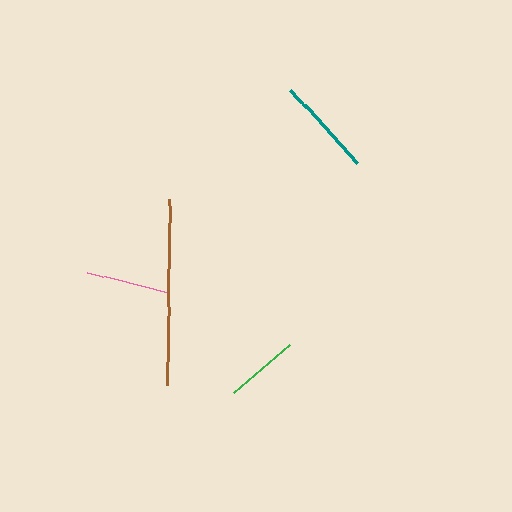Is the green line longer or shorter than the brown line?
The brown line is longer than the green line.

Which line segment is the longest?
The brown line is the longest at approximately 187 pixels.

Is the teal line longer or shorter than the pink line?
The teal line is longer than the pink line.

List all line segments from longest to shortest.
From longest to shortest: brown, teal, pink, green.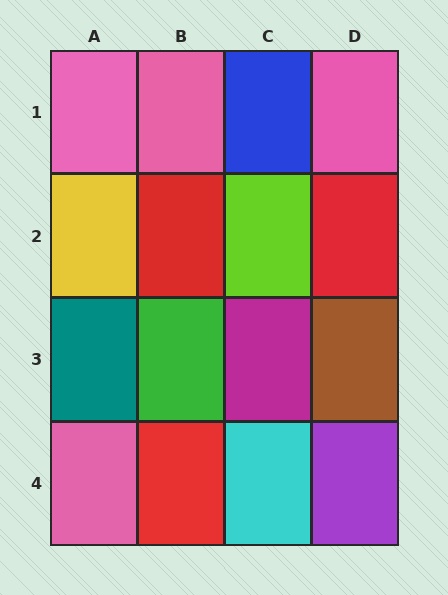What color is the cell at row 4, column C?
Cyan.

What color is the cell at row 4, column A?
Pink.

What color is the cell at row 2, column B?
Red.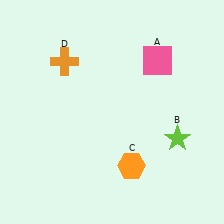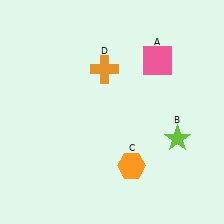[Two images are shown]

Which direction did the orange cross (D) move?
The orange cross (D) moved right.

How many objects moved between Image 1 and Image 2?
1 object moved between the two images.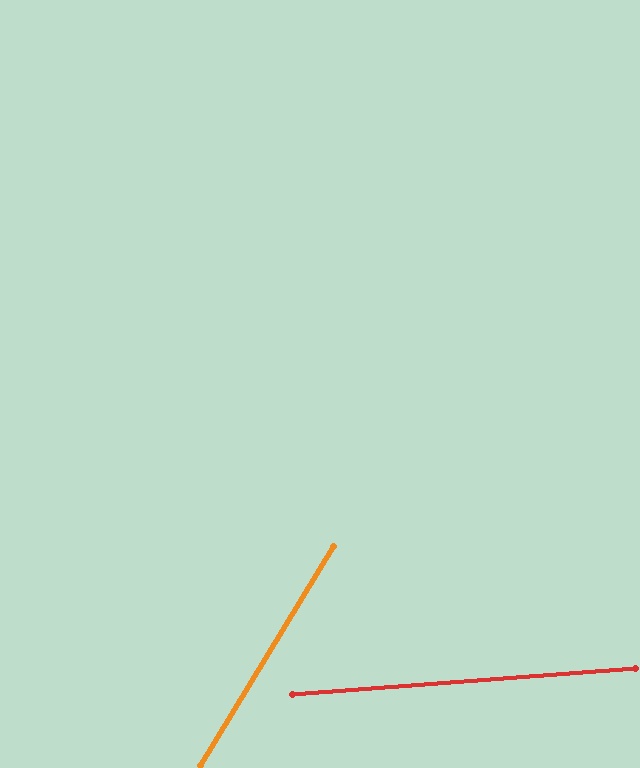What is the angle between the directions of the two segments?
Approximately 54 degrees.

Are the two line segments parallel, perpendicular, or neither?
Neither parallel nor perpendicular — they differ by about 54°.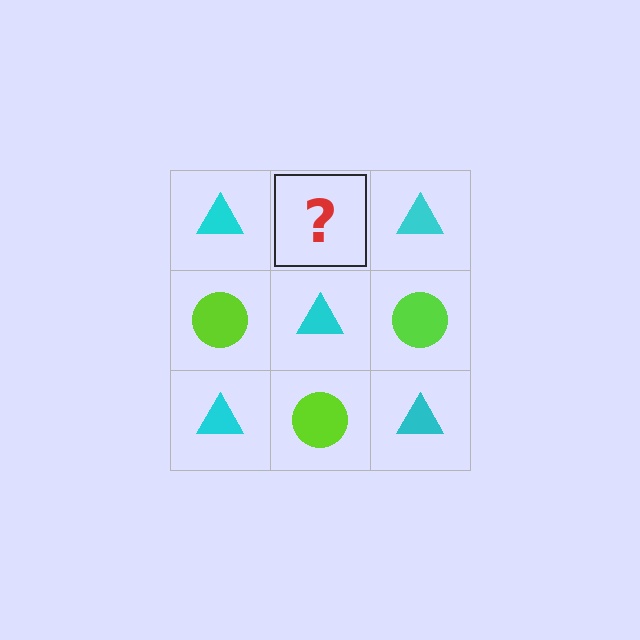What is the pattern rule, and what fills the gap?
The rule is that it alternates cyan triangle and lime circle in a checkerboard pattern. The gap should be filled with a lime circle.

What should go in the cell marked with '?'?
The missing cell should contain a lime circle.